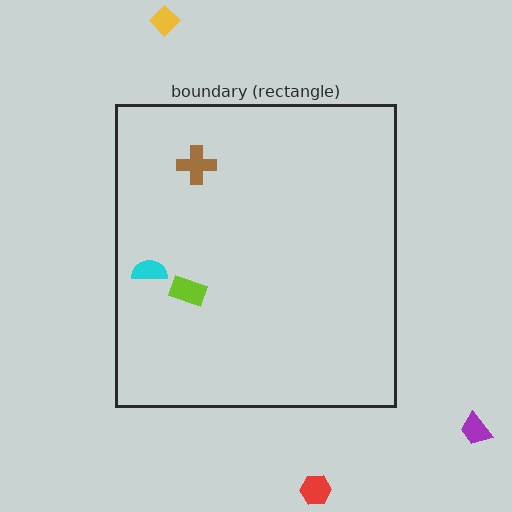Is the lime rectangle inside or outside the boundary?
Inside.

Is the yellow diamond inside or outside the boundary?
Outside.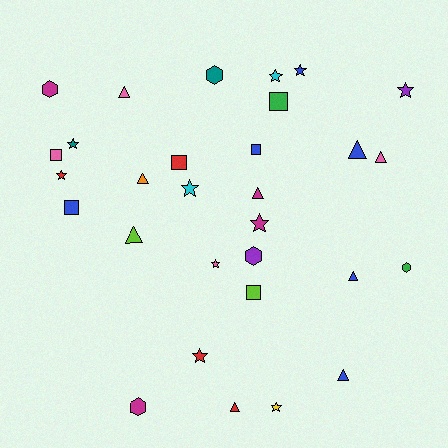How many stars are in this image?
There are 10 stars.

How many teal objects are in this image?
There are 2 teal objects.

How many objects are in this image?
There are 30 objects.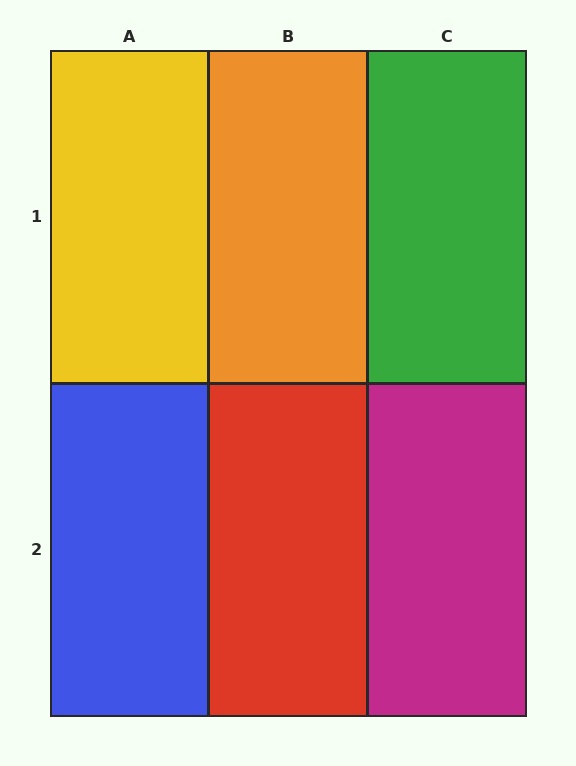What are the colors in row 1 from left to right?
Yellow, orange, green.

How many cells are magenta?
1 cell is magenta.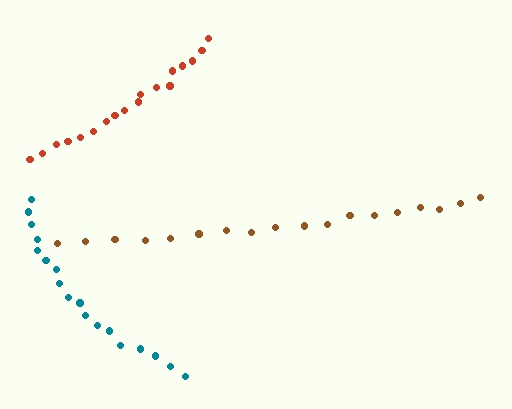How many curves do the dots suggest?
There are 3 distinct paths.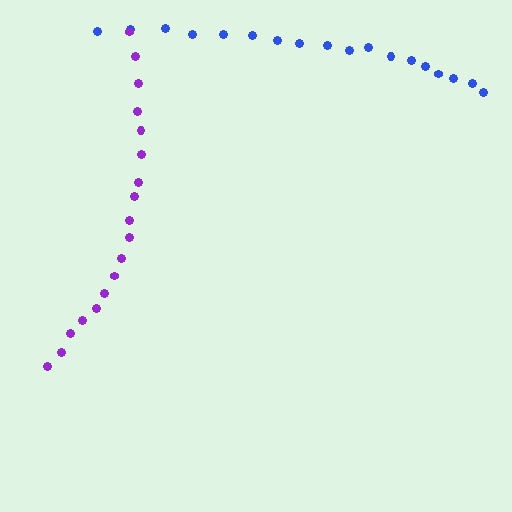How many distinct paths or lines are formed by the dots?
There are 2 distinct paths.